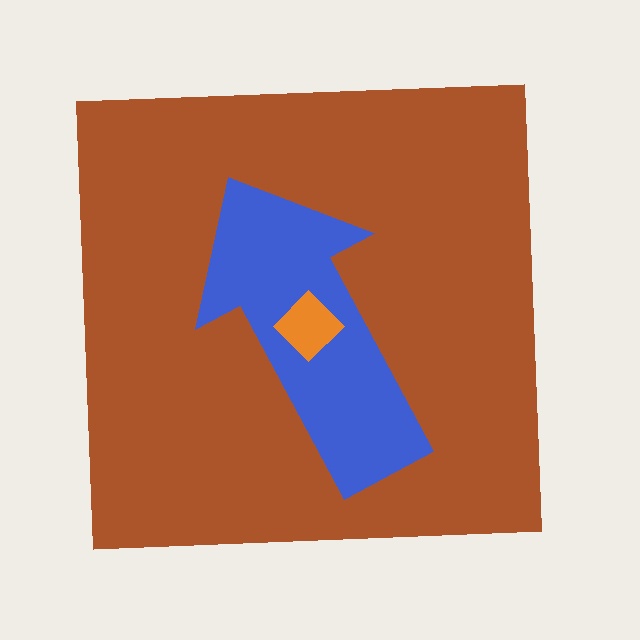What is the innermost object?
The orange diamond.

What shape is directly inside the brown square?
The blue arrow.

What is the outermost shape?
The brown square.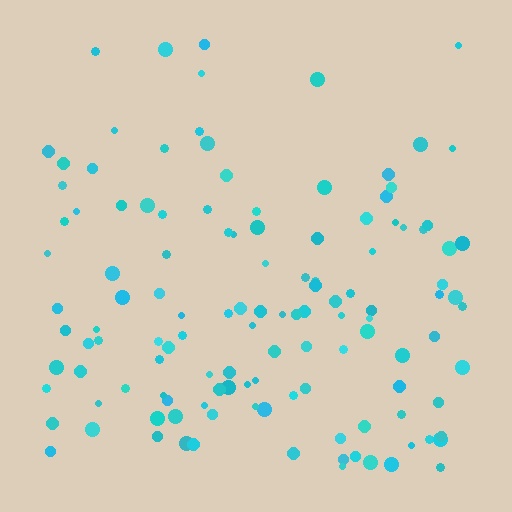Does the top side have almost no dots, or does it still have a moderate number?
Still a moderate number, just noticeably fewer than the bottom.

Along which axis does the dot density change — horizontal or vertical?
Vertical.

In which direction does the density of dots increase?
From top to bottom, with the bottom side densest.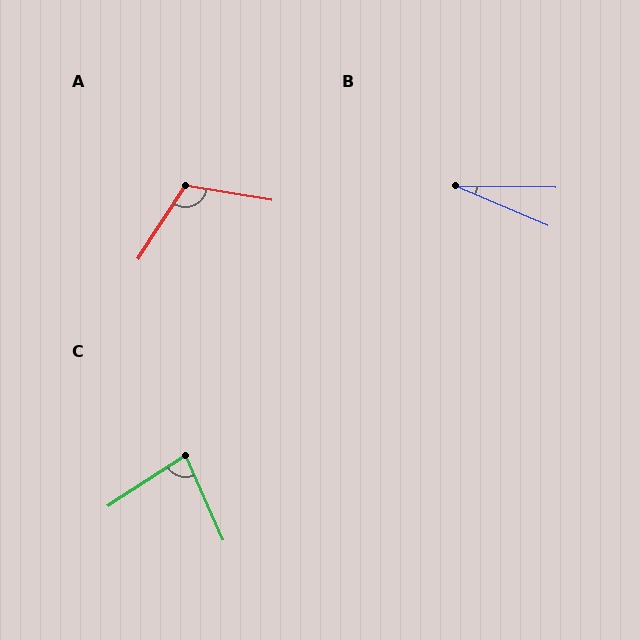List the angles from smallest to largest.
B (23°), C (81°), A (113°).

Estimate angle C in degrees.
Approximately 81 degrees.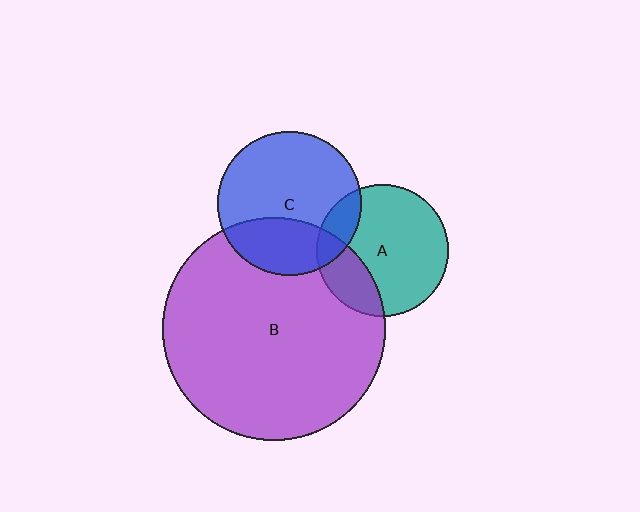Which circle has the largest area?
Circle B (purple).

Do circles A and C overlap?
Yes.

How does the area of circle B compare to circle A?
Approximately 2.9 times.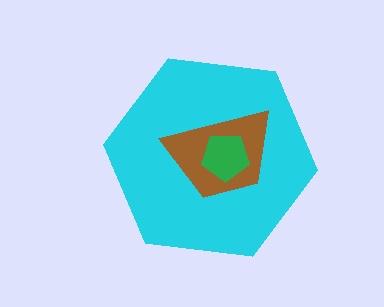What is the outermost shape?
The cyan hexagon.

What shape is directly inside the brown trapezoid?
The green pentagon.